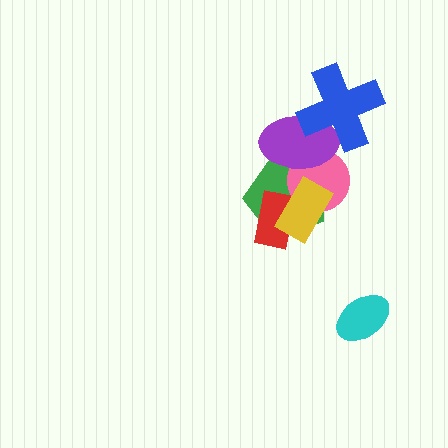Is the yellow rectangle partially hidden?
No, no other shape covers it.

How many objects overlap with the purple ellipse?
3 objects overlap with the purple ellipse.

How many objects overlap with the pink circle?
3 objects overlap with the pink circle.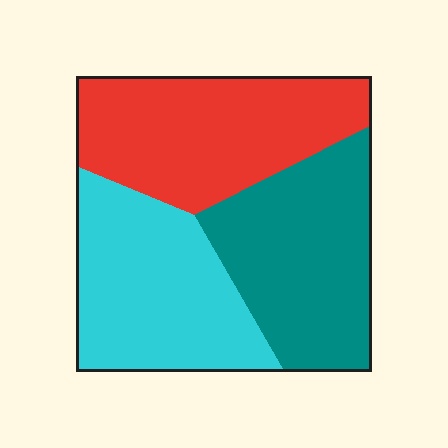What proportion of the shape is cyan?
Cyan covers around 35% of the shape.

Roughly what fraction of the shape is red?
Red takes up about one third (1/3) of the shape.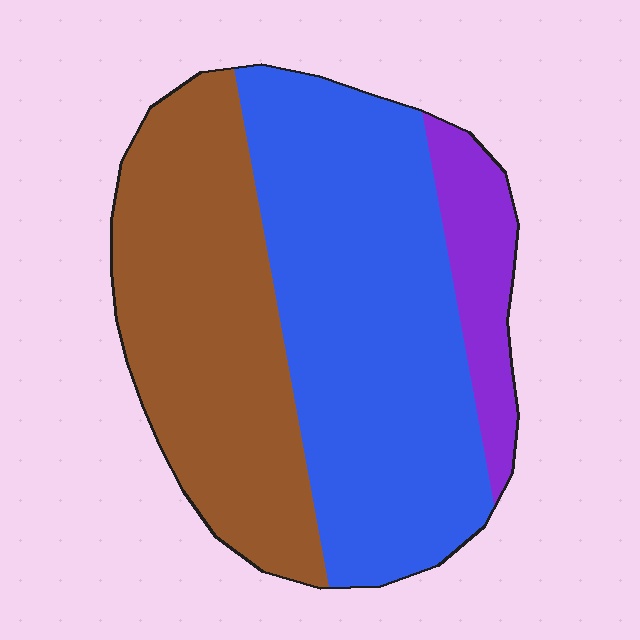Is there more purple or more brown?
Brown.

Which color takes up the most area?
Blue, at roughly 50%.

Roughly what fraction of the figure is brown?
Brown takes up about three eighths (3/8) of the figure.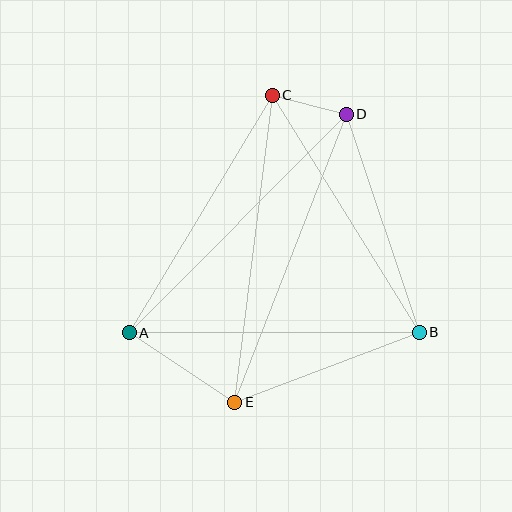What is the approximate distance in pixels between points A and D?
The distance between A and D is approximately 308 pixels.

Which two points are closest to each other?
Points C and D are closest to each other.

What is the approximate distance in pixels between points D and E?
The distance between D and E is approximately 309 pixels.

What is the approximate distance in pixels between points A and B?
The distance between A and B is approximately 290 pixels.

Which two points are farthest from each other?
Points C and E are farthest from each other.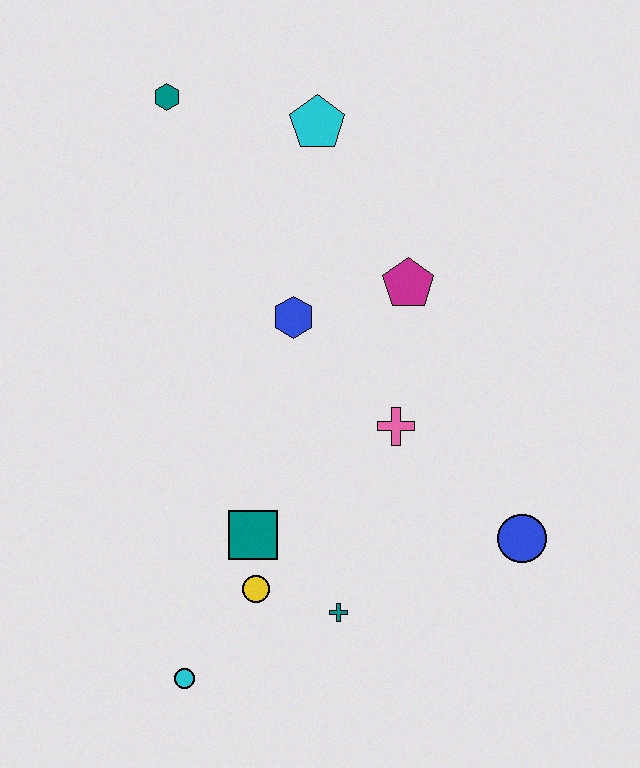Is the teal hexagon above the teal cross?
Yes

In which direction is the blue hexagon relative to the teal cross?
The blue hexagon is above the teal cross.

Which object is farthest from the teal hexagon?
The cyan circle is farthest from the teal hexagon.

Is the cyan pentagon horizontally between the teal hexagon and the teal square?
No